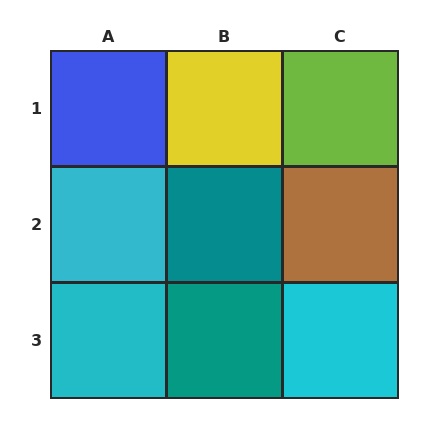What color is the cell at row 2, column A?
Cyan.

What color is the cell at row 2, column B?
Teal.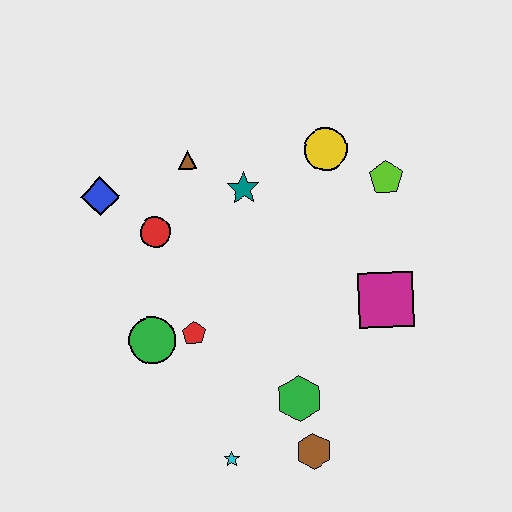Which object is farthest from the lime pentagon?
The cyan star is farthest from the lime pentagon.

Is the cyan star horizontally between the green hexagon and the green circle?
Yes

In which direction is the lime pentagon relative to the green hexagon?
The lime pentagon is above the green hexagon.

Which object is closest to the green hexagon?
The brown hexagon is closest to the green hexagon.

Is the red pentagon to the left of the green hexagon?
Yes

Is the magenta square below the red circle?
Yes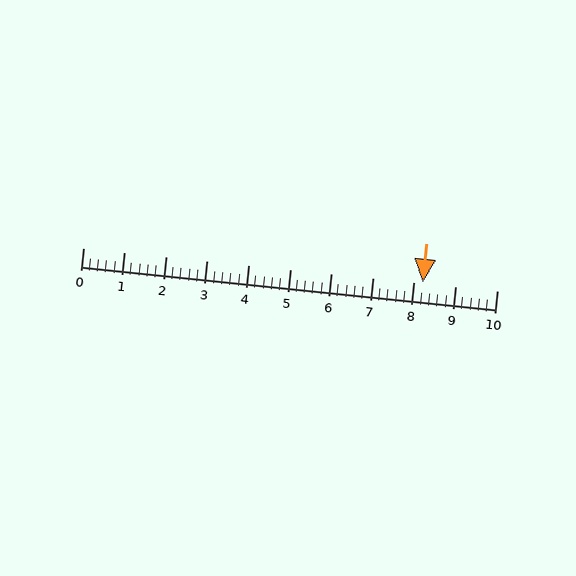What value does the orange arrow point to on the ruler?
The orange arrow points to approximately 8.2.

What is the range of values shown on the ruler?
The ruler shows values from 0 to 10.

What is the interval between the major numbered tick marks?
The major tick marks are spaced 1 units apart.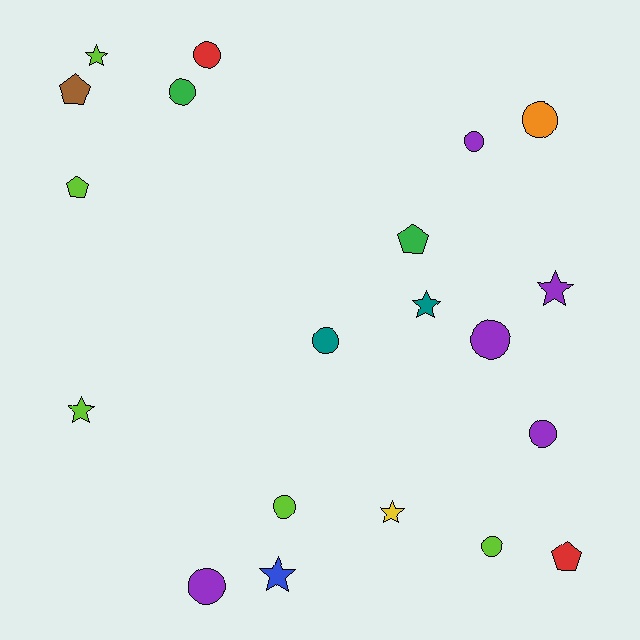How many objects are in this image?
There are 20 objects.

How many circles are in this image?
There are 10 circles.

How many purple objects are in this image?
There are 5 purple objects.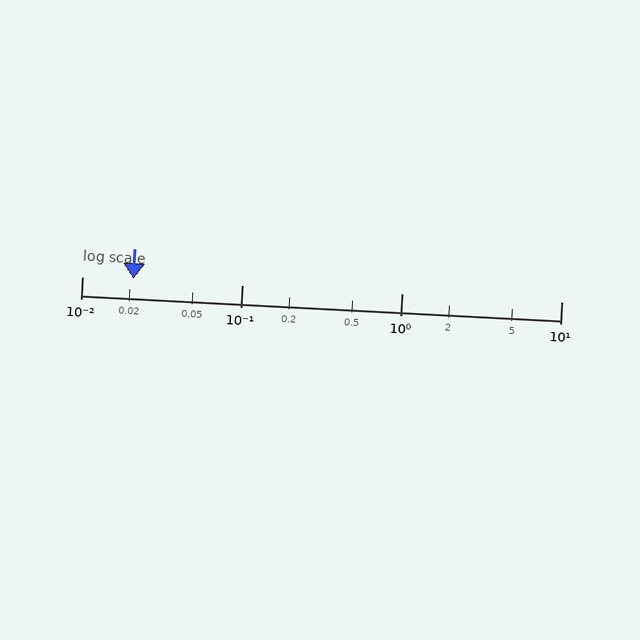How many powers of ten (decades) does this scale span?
The scale spans 3 decades, from 0.01 to 10.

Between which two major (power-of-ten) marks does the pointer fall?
The pointer is between 0.01 and 0.1.